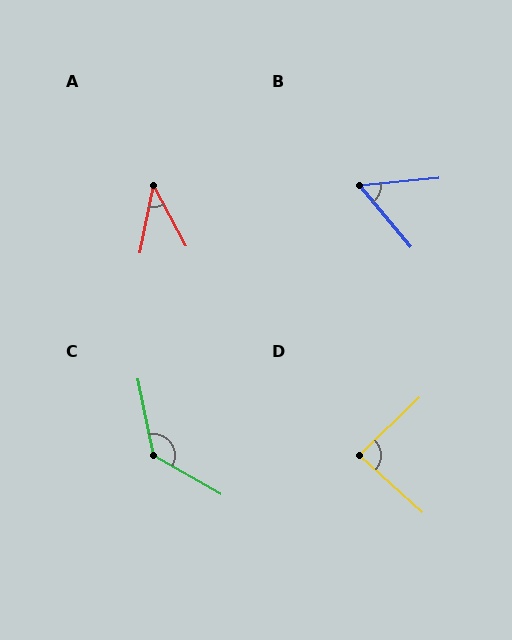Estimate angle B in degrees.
Approximately 56 degrees.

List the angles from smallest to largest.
A (40°), B (56°), D (87°), C (131°).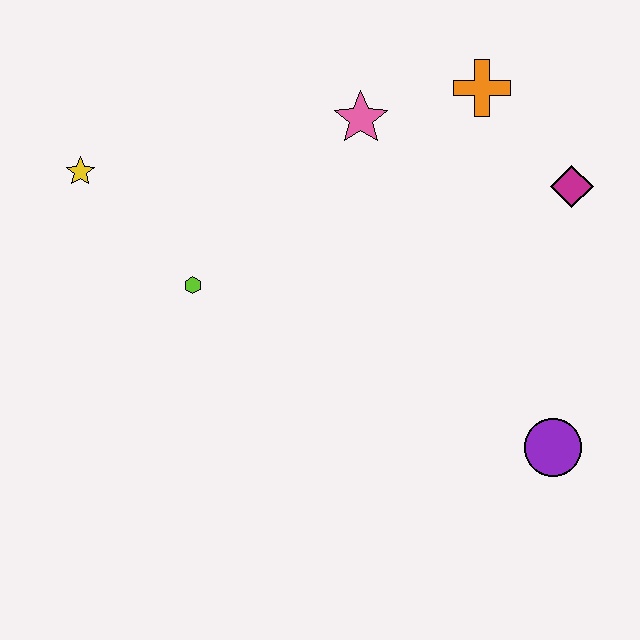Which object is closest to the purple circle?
The magenta diamond is closest to the purple circle.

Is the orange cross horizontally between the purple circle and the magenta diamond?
No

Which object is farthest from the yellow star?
The purple circle is farthest from the yellow star.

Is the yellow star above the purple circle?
Yes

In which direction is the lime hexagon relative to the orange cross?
The lime hexagon is to the left of the orange cross.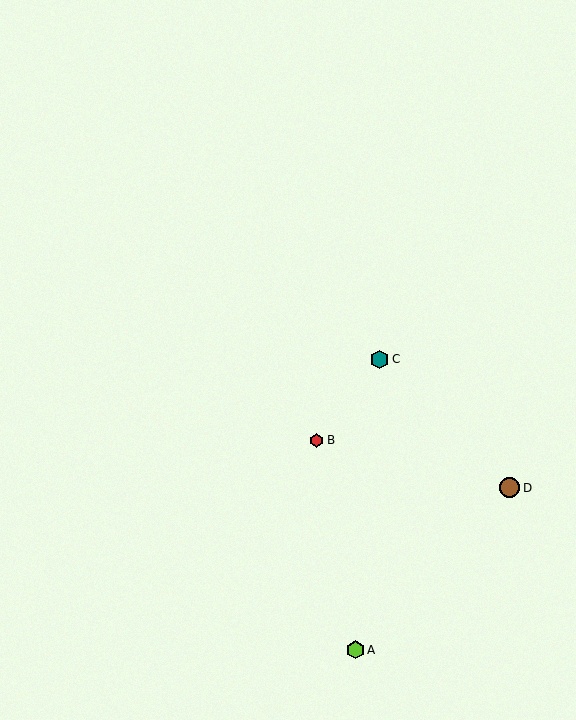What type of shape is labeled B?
Shape B is a red hexagon.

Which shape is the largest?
The brown circle (labeled D) is the largest.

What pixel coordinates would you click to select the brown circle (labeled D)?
Click at (510, 488) to select the brown circle D.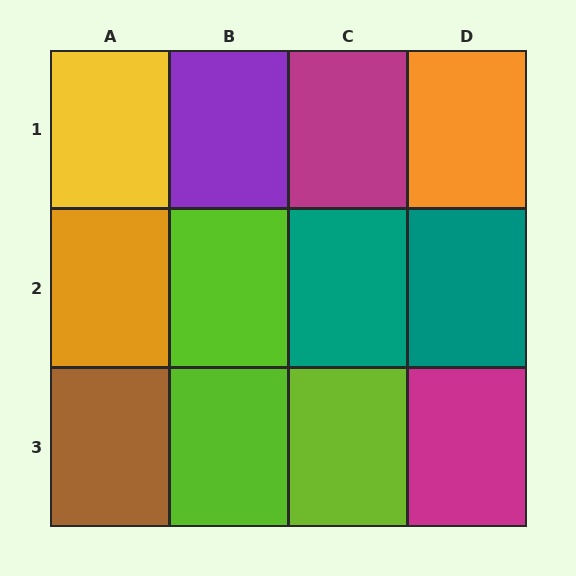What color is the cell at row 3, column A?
Brown.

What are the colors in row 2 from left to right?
Orange, lime, teal, teal.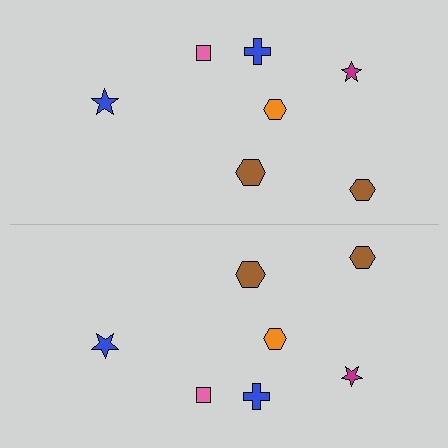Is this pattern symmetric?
Yes, this pattern has bilateral (reflection) symmetry.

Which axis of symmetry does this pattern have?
The pattern has a horizontal axis of symmetry running through the center of the image.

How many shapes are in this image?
There are 14 shapes in this image.